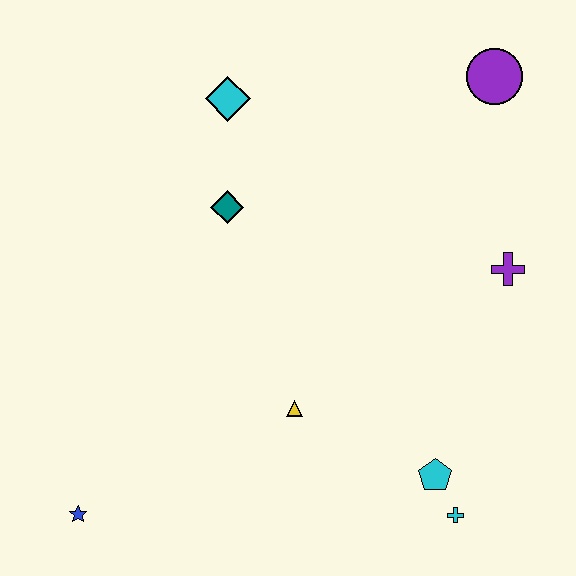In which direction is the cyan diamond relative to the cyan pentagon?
The cyan diamond is above the cyan pentagon.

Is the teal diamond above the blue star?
Yes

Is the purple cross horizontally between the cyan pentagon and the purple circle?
No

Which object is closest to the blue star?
The yellow triangle is closest to the blue star.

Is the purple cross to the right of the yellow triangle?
Yes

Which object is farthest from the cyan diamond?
The cyan cross is farthest from the cyan diamond.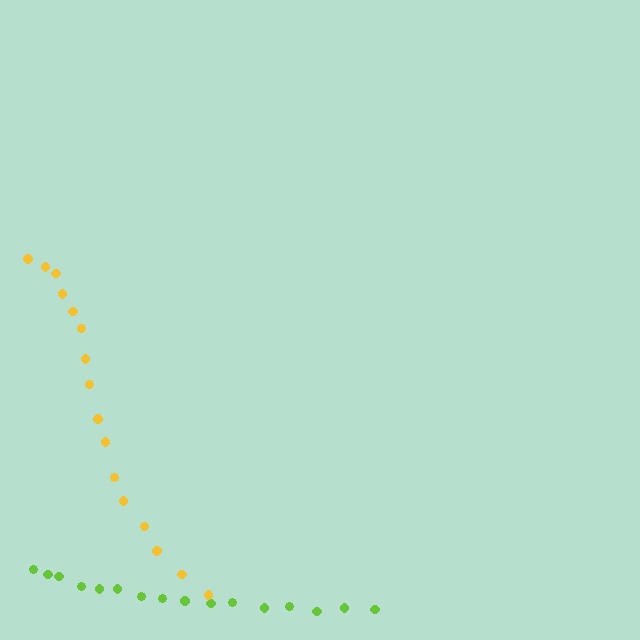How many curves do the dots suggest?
There are 2 distinct paths.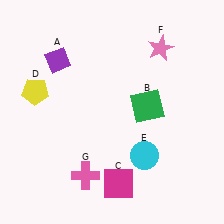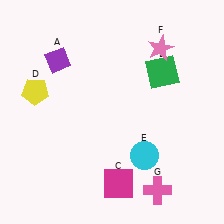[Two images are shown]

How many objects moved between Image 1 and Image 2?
2 objects moved between the two images.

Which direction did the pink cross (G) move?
The pink cross (G) moved right.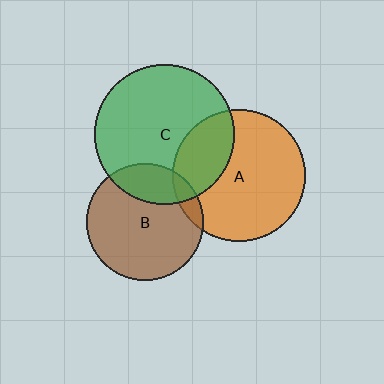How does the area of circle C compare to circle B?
Approximately 1.4 times.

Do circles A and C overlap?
Yes.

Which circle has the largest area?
Circle C (green).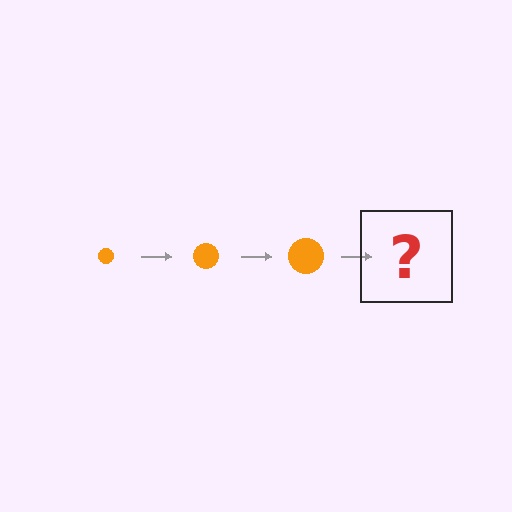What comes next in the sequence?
The next element should be an orange circle, larger than the previous one.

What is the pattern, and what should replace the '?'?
The pattern is that the circle gets progressively larger each step. The '?' should be an orange circle, larger than the previous one.